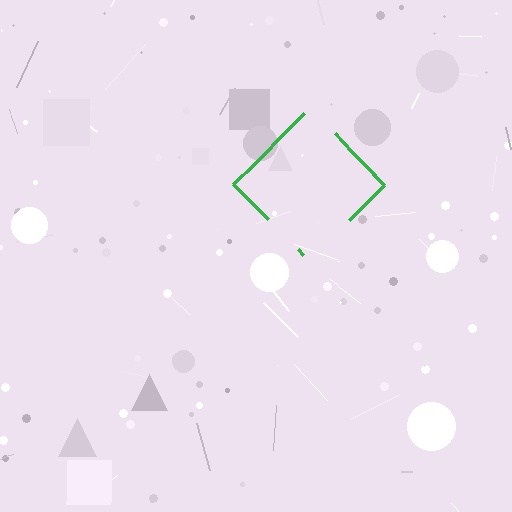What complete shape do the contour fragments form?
The contour fragments form a diamond.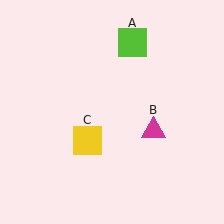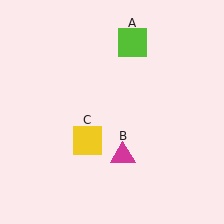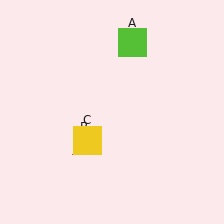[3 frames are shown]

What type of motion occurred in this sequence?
The magenta triangle (object B) rotated clockwise around the center of the scene.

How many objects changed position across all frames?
1 object changed position: magenta triangle (object B).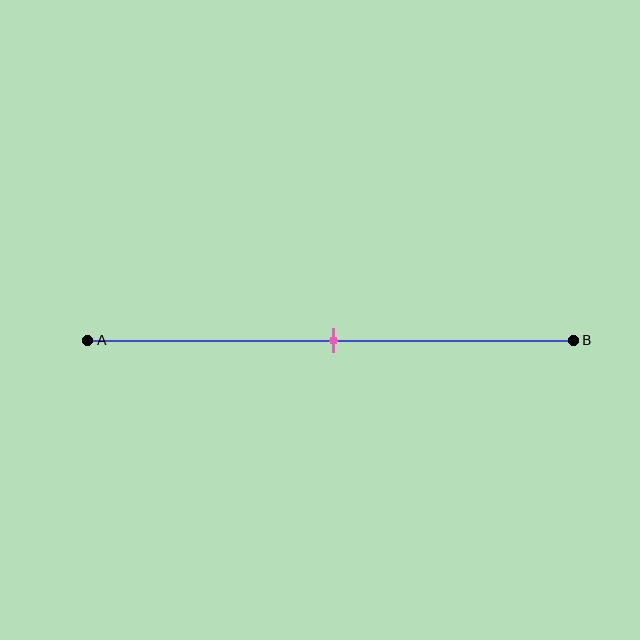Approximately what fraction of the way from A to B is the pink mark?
The pink mark is approximately 50% of the way from A to B.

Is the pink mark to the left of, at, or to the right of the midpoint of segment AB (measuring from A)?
The pink mark is approximately at the midpoint of segment AB.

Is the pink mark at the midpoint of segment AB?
Yes, the mark is approximately at the midpoint.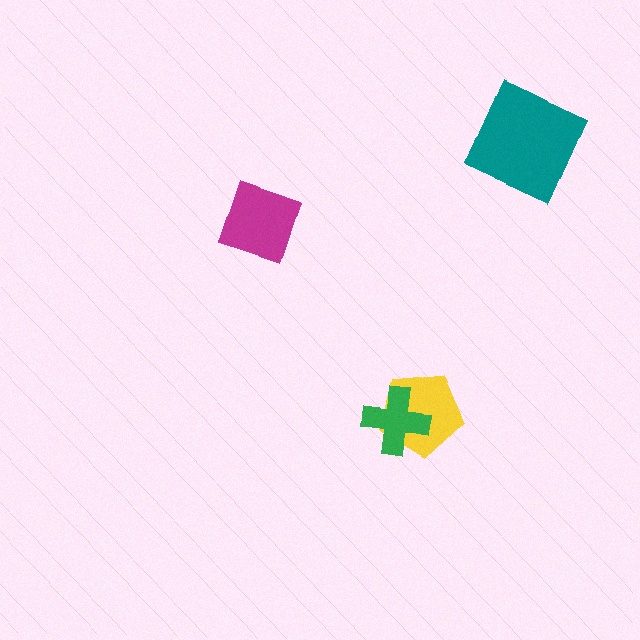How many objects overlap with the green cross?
1 object overlaps with the green cross.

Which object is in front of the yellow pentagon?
The green cross is in front of the yellow pentagon.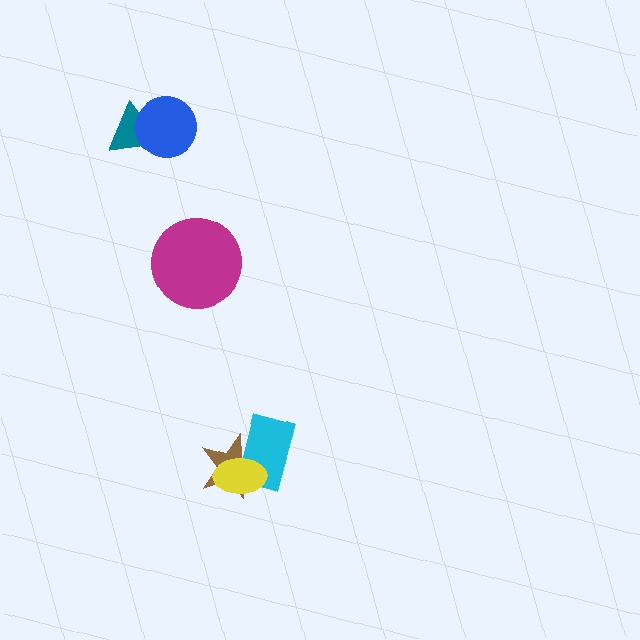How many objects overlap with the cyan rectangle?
2 objects overlap with the cyan rectangle.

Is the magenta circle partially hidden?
No, no other shape covers it.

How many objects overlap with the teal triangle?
1 object overlaps with the teal triangle.